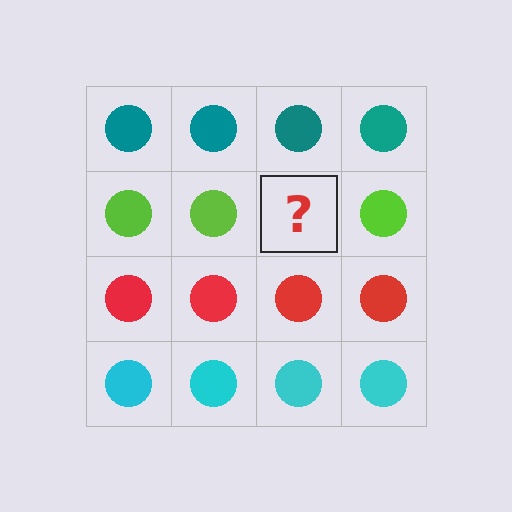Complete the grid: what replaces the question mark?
The question mark should be replaced with a lime circle.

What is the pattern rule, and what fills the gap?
The rule is that each row has a consistent color. The gap should be filled with a lime circle.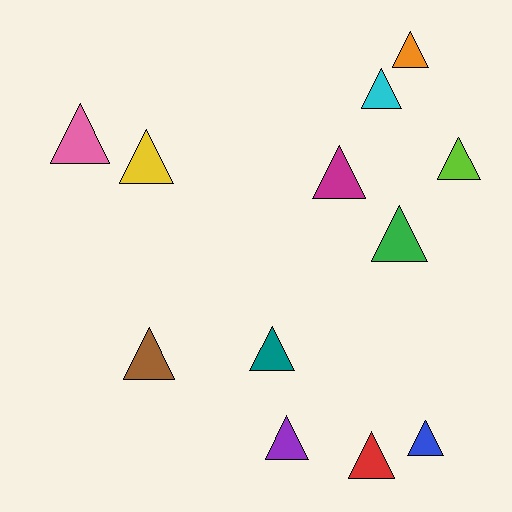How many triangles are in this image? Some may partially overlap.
There are 12 triangles.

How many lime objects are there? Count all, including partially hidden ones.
There is 1 lime object.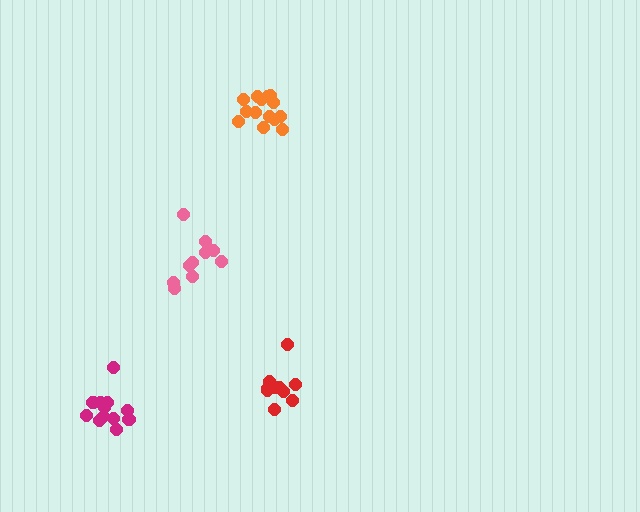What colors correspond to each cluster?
The clusters are colored: magenta, orange, red, pink.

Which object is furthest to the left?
The magenta cluster is leftmost.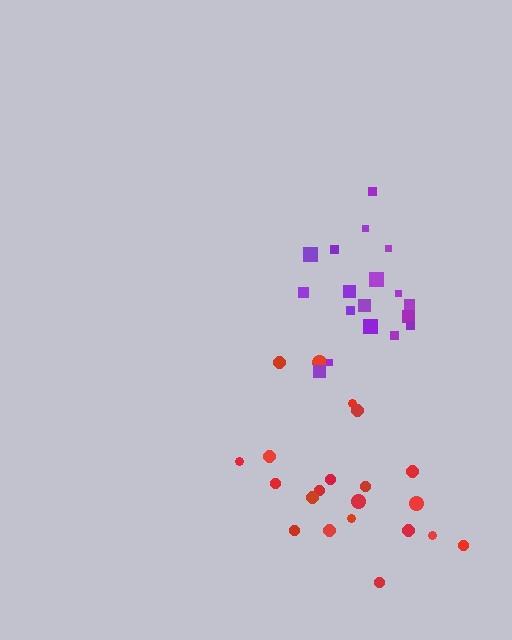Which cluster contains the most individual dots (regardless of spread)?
Red (21).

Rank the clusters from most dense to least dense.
purple, red.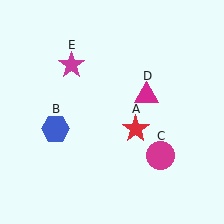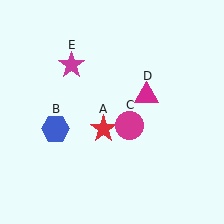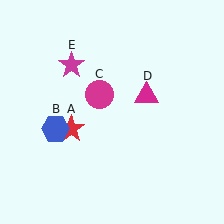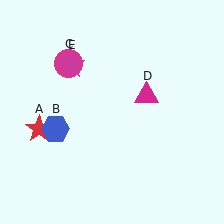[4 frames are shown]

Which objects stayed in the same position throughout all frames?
Blue hexagon (object B) and magenta triangle (object D) and magenta star (object E) remained stationary.